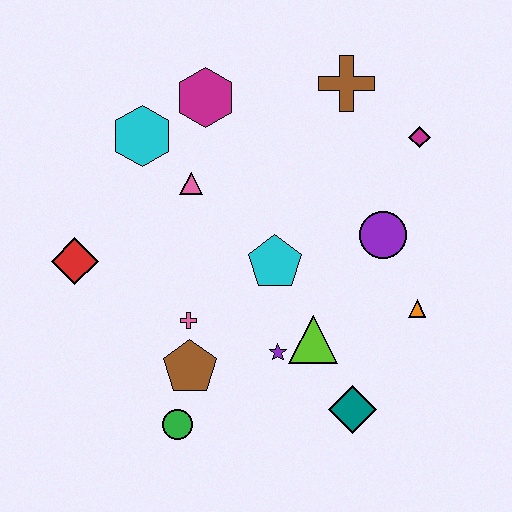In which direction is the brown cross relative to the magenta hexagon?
The brown cross is to the right of the magenta hexagon.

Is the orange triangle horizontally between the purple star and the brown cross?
No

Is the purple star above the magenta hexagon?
No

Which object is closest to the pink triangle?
The cyan hexagon is closest to the pink triangle.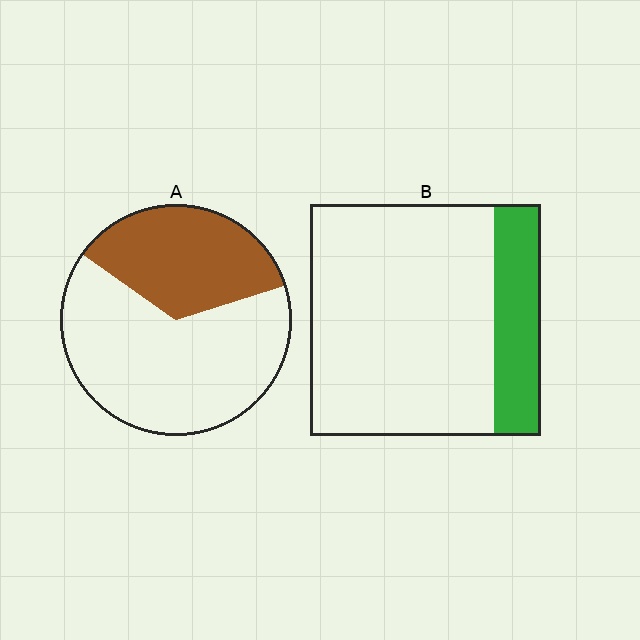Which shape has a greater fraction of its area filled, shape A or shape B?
Shape A.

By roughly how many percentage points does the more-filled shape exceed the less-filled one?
By roughly 15 percentage points (A over B).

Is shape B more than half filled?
No.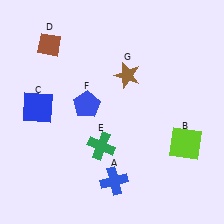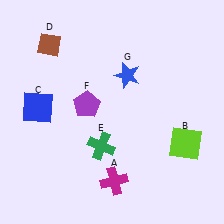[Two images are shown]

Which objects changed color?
A changed from blue to magenta. F changed from blue to purple. G changed from brown to blue.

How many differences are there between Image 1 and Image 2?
There are 3 differences between the two images.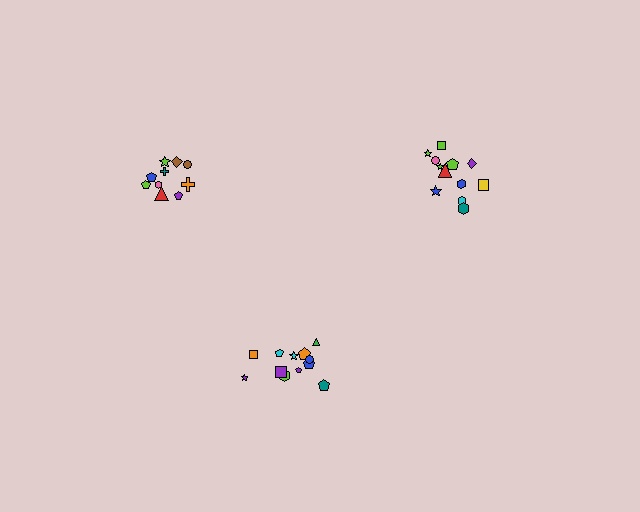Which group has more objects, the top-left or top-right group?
The top-right group.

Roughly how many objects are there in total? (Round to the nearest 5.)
Roughly 35 objects in total.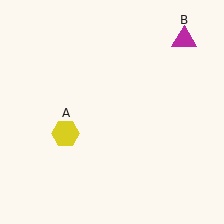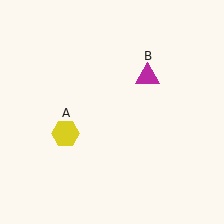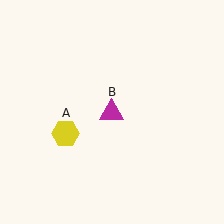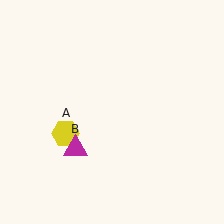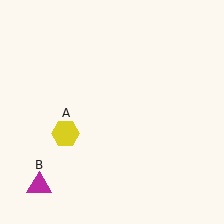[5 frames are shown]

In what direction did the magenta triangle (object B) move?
The magenta triangle (object B) moved down and to the left.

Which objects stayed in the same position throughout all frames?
Yellow hexagon (object A) remained stationary.